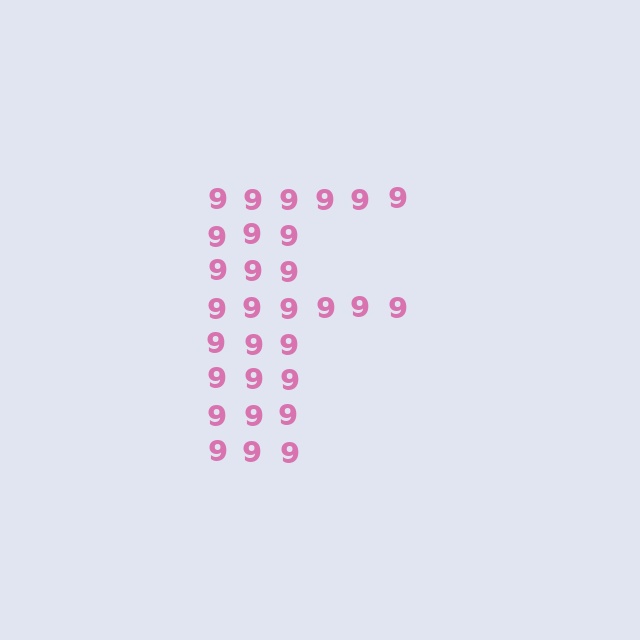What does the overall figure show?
The overall figure shows the letter F.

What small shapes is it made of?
It is made of small digit 9's.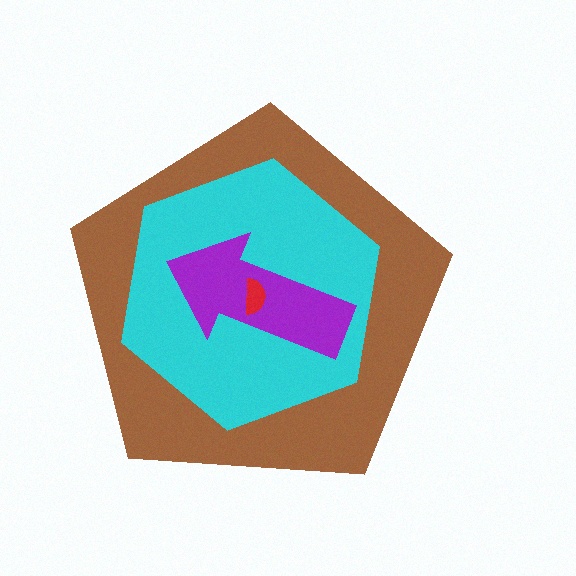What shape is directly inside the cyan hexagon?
The purple arrow.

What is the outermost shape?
The brown pentagon.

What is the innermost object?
The red semicircle.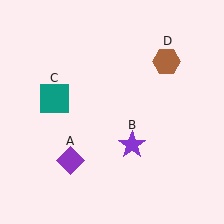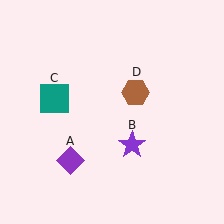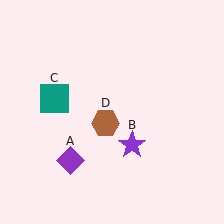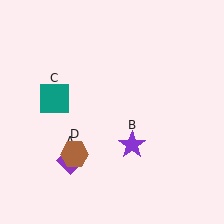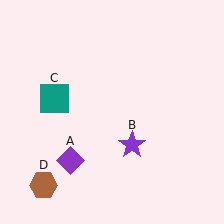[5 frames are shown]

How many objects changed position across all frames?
1 object changed position: brown hexagon (object D).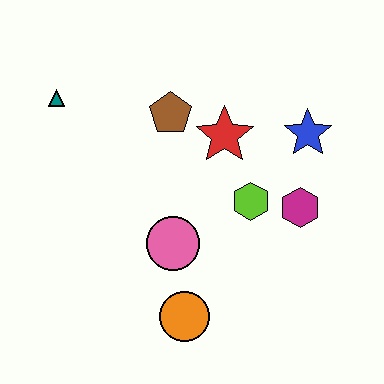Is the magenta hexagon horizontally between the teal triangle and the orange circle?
No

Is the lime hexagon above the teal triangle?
No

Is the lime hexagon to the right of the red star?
Yes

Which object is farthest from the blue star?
The teal triangle is farthest from the blue star.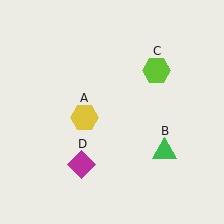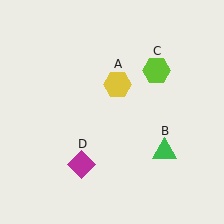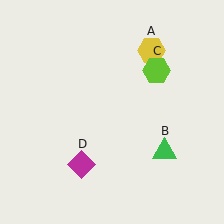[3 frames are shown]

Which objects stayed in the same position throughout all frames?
Green triangle (object B) and lime hexagon (object C) and magenta diamond (object D) remained stationary.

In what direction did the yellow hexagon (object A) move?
The yellow hexagon (object A) moved up and to the right.